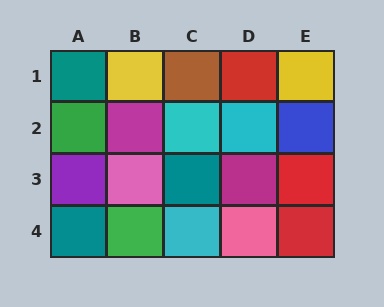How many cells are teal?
3 cells are teal.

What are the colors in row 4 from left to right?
Teal, green, cyan, pink, red.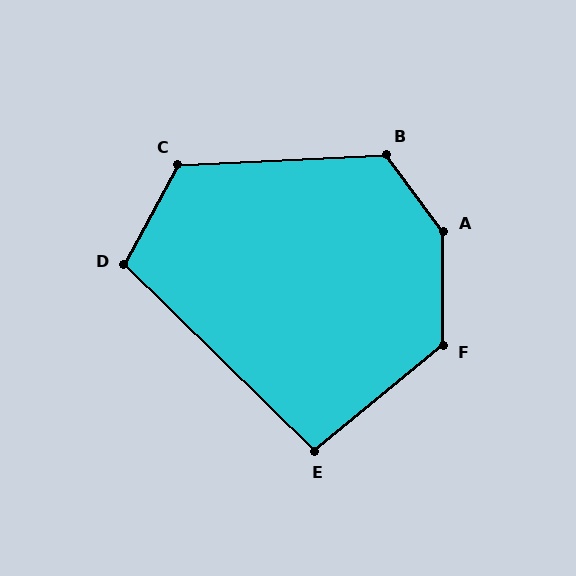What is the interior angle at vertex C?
Approximately 121 degrees (obtuse).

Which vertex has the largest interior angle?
A, at approximately 143 degrees.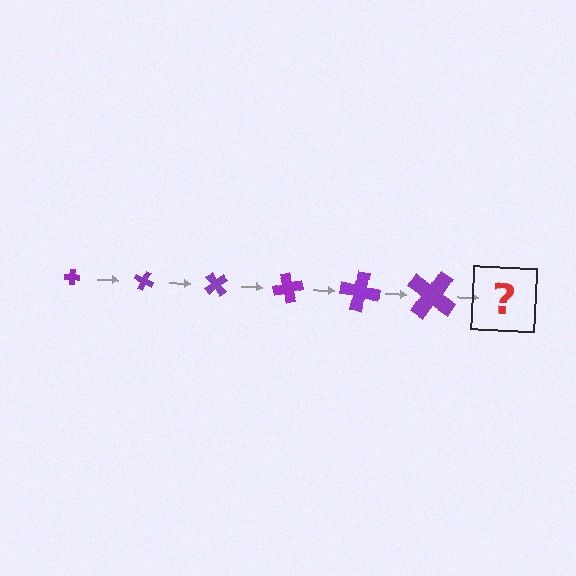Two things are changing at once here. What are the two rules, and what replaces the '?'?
The two rules are that the cross grows larger each step and it rotates 25 degrees each step. The '?' should be a cross, larger than the previous one and rotated 150 degrees from the start.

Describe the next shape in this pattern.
It should be a cross, larger than the previous one and rotated 150 degrees from the start.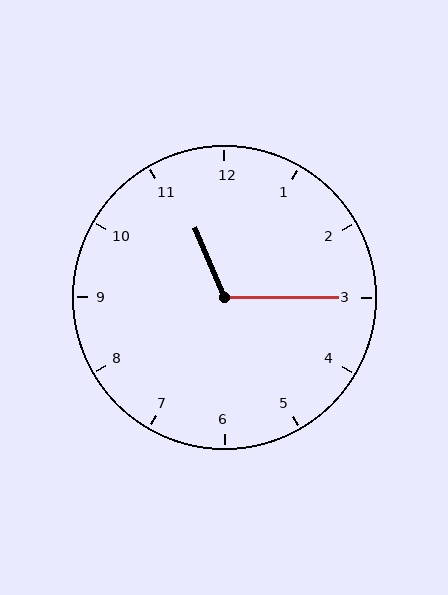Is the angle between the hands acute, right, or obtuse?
It is obtuse.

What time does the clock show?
11:15.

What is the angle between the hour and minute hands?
Approximately 112 degrees.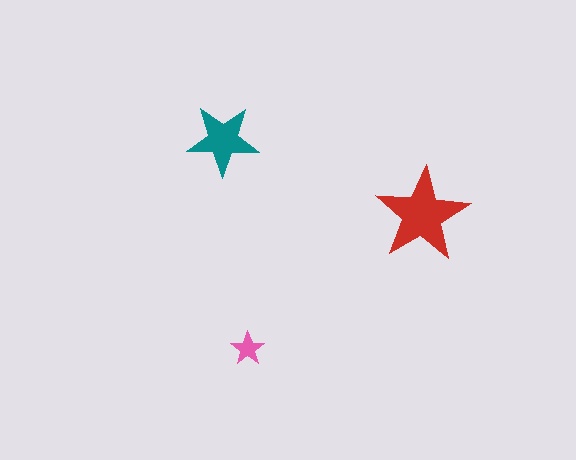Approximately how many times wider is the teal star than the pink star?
About 2 times wider.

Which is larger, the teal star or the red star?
The red one.